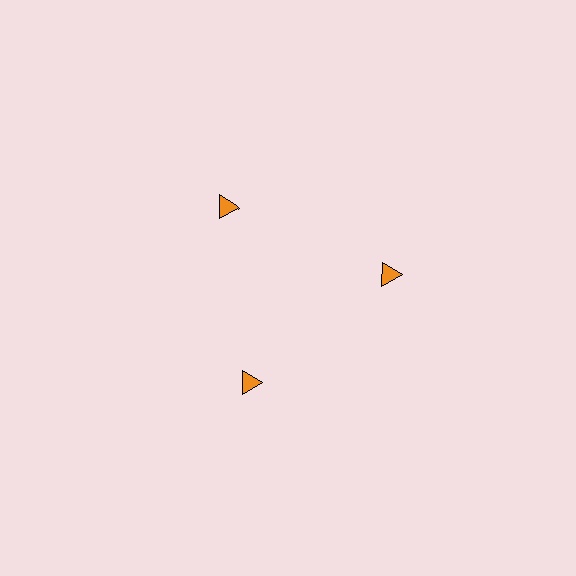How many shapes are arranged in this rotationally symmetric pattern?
There are 3 shapes, arranged in 3 groups of 1.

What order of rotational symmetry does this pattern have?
This pattern has 3-fold rotational symmetry.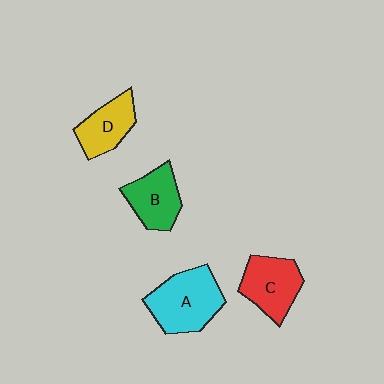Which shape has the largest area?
Shape A (cyan).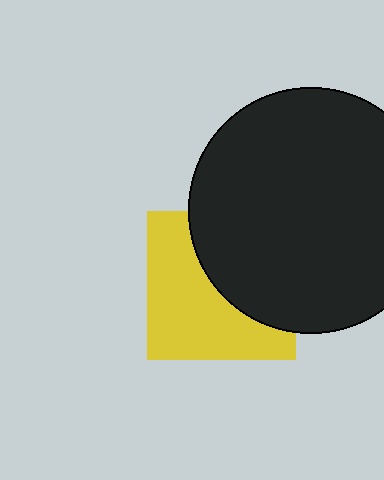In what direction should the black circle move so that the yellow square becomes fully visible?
The black circle should move toward the upper-right. That is the shortest direction to clear the overlap and leave the yellow square fully visible.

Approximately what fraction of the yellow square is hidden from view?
Roughly 45% of the yellow square is hidden behind the black circle.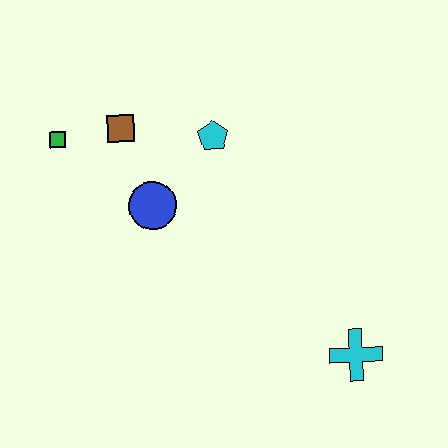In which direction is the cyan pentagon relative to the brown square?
The cyan pentagon is to the right of the brown square.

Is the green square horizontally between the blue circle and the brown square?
No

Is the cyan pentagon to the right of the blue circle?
Yes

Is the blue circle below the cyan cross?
No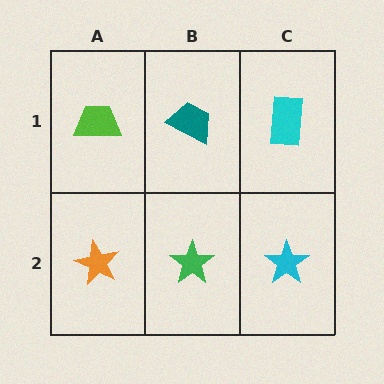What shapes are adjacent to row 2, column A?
A lime trapezoid (row 1, column A), a green star (row 2, column B).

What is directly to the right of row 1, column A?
A teal trapezoid.